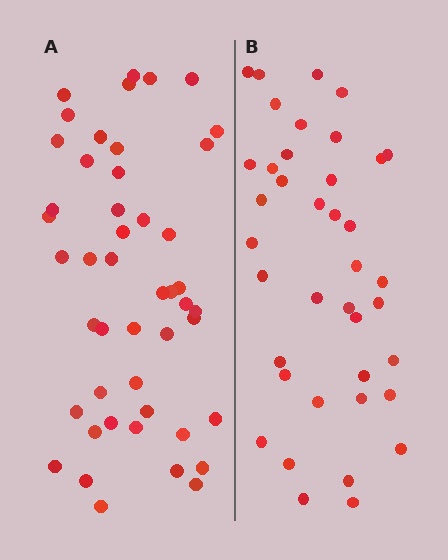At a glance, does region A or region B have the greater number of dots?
Region A (the left region) has more dots.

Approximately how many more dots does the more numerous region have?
Region A has roughly 8 or so more dots than region B.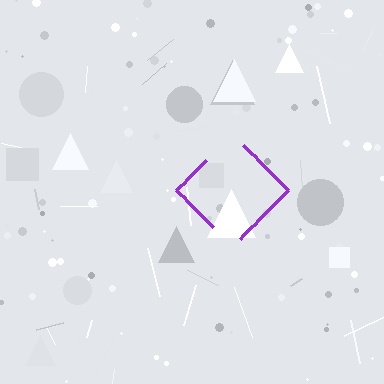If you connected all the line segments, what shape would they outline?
They would outline a diamond.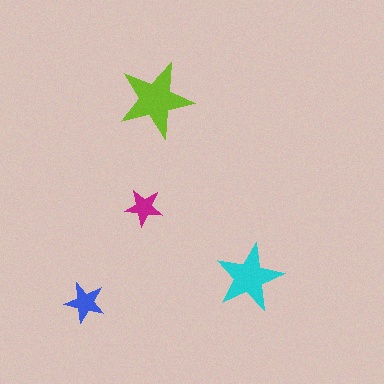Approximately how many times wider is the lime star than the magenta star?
About 2 times wider.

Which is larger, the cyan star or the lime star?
The lime one.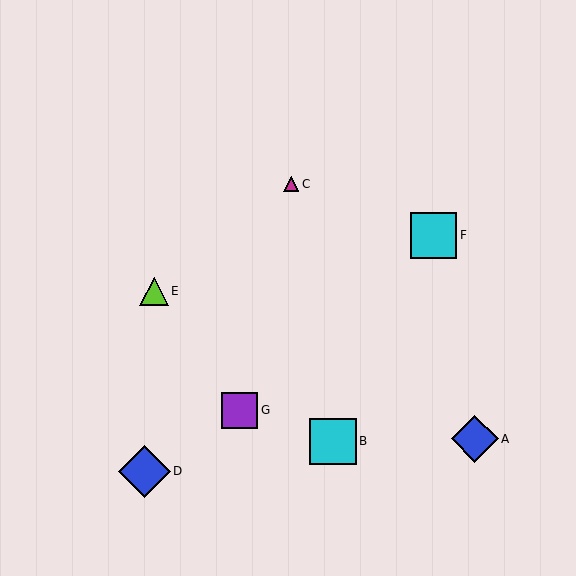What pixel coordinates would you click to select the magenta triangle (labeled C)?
Click at (291, 184) to select the magenta triangle C.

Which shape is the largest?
The blue diamond (labeled D) is the largest.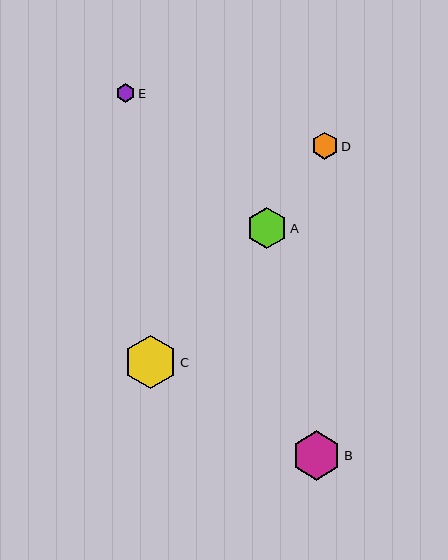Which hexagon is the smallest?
Hexagon E is the smallest with a size of approximately 19 pixels.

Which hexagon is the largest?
Hexagon C is the largest with a size of approximately 53 pixels.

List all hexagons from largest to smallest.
From largest to smallest: C, B, A, D, E.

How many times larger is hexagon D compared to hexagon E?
Hexagon D is approximately 1.4 times the size of hexagon E.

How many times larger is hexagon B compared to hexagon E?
Hexagon B is approximately 2.6 times the size of hexagon E.